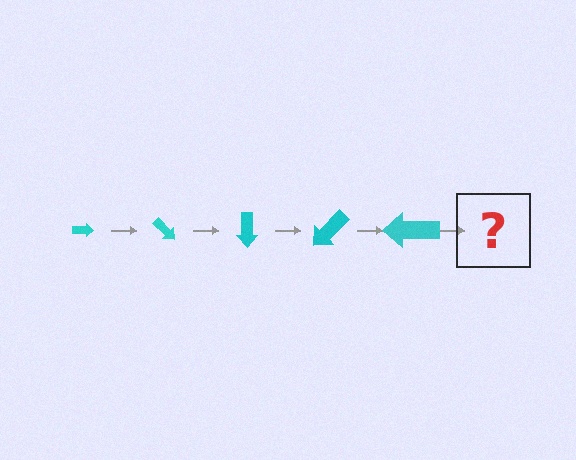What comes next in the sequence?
The next element should be an arrow, larger than the previous one and rotated 225 degrees from the start.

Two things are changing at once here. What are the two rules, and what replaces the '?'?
The two rules are that the arrow grows larger each step and it rotates 45 degrees each step. The '?' should be an arrow, larger than the previous one and rotated 225 degrees from the start.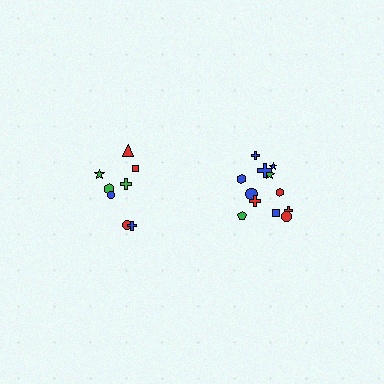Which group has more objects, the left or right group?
The right group.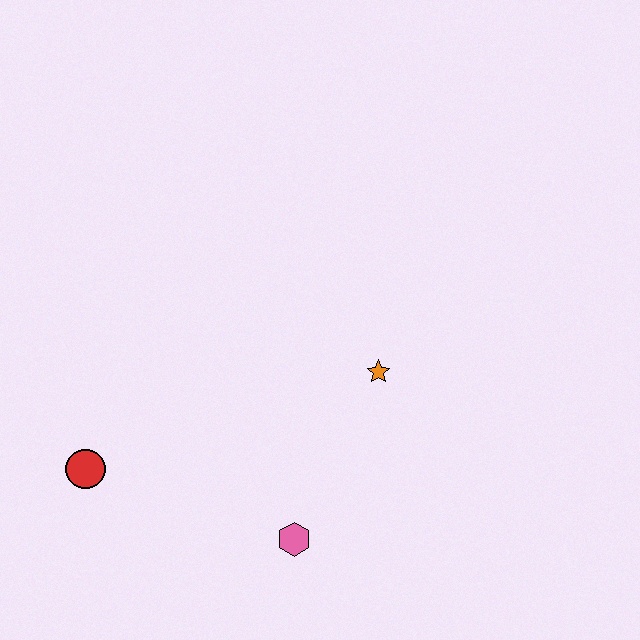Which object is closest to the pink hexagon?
The orange star is closest to the pink hexagon.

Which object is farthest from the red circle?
The orange star is farthest from the red circle.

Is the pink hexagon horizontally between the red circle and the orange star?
Yes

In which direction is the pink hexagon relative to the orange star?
The pink hexagon is below the orange star.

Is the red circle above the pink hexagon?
Yes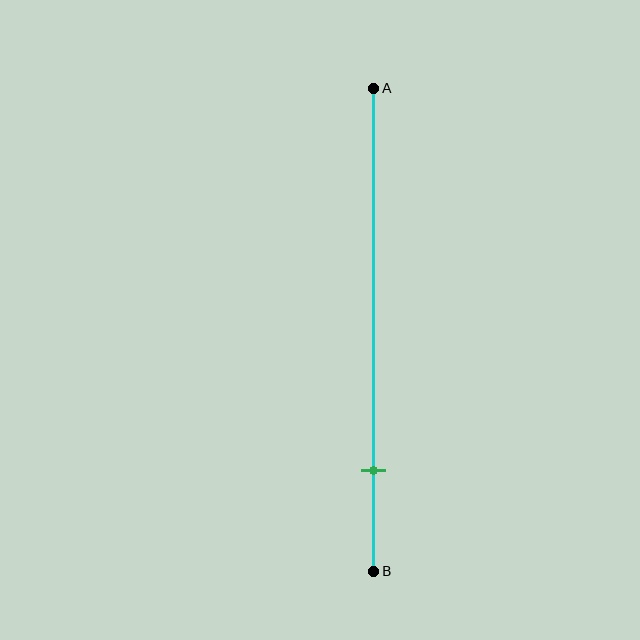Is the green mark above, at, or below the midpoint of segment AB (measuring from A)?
The green mark is below the midpoint of segment AB.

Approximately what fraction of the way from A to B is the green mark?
The green mark is approximately 80% of the way from A to B.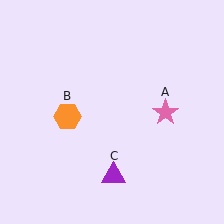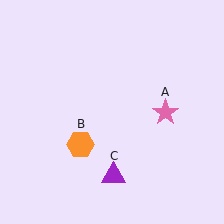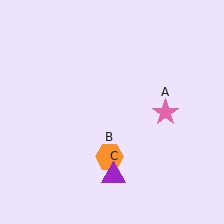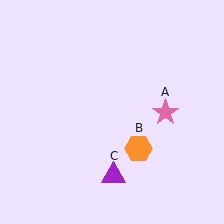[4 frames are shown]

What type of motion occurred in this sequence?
The orange hexagon (object B) rotated counterclockwise around the center of the scene.